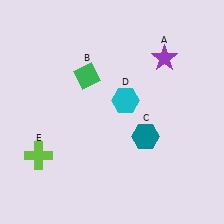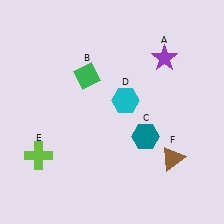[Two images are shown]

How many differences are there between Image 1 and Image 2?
There is 1 difference between the two images.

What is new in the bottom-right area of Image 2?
A brown triangle (F) was added in the bottom-right area of Image 2.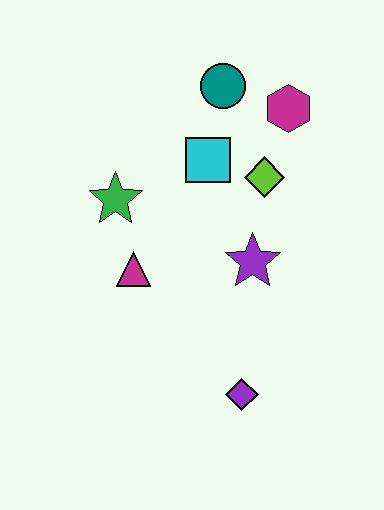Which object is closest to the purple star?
The lime diamond is closest to the purple star.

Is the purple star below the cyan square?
Yes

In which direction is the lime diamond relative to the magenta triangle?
The lime diamond is to the right of the magenta triangle.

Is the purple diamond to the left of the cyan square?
No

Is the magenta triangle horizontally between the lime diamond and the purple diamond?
No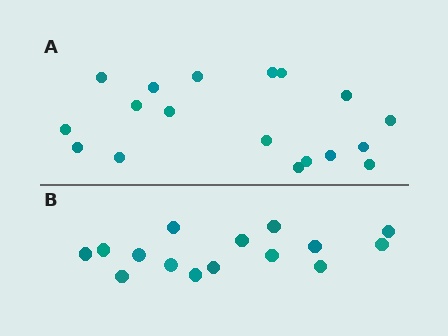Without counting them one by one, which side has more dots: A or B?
Region A (the top region) has more dots.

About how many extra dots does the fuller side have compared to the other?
Region A has just a few more — roughly 2 or 3 more dots than region B.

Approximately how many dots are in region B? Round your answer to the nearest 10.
About 20 dots. (The exact count is 15, which rounds to 20.)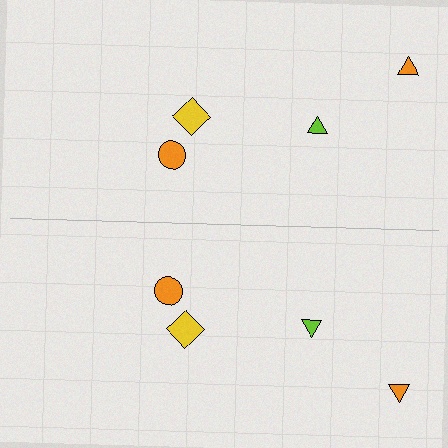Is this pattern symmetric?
Yes, this pattern has bilateral (reflection) symmetry.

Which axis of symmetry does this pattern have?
The pattern has a horizontal axis of symmetry running through the center of the image.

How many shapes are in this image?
There are 8 shapes in this image.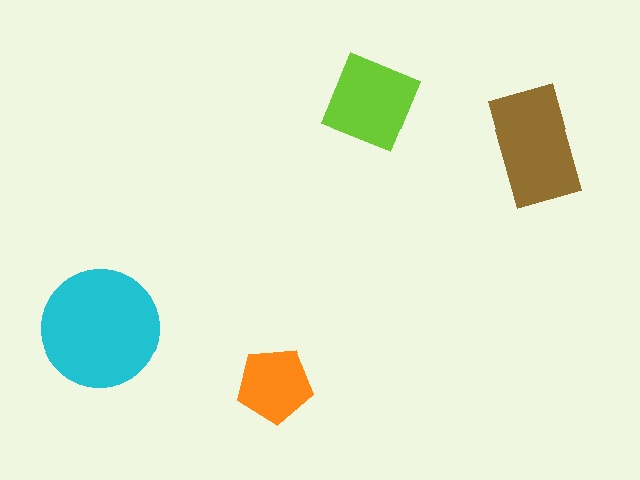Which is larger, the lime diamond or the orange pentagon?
The lime diamond.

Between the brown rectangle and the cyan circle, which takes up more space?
The cyan circle.